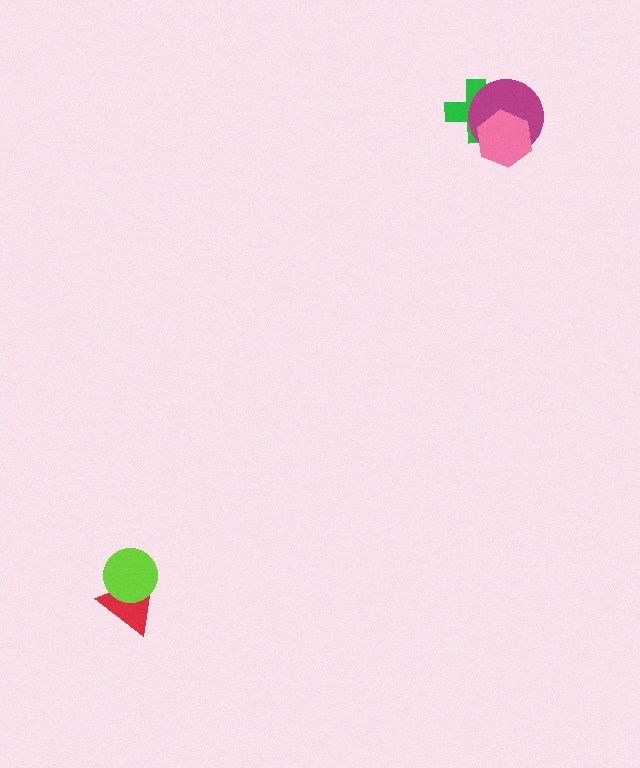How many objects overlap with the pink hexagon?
2 objects overlap with the pink hexagon.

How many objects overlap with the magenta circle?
2 objects overlap with the magenta circle.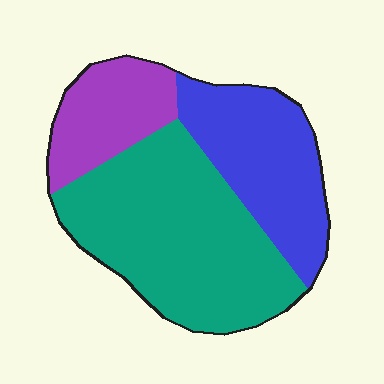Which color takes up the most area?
Teal, at roughly 50%.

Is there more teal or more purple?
Teal.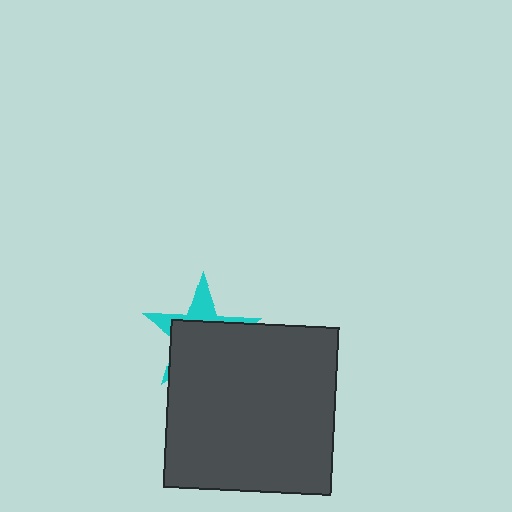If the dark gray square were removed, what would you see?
You would see the complete cyan star.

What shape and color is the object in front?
The object in front is a dark gray square.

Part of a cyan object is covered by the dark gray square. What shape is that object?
It is a star.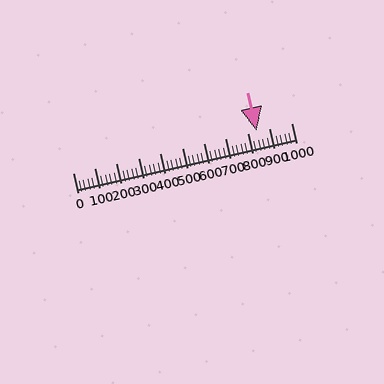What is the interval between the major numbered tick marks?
The major tick marks are spaced 100 units apart.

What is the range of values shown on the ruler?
The ruler shows values from 0 to 1000.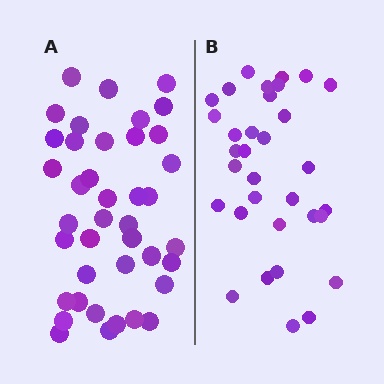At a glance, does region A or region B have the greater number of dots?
Region A (the left region) has more dots.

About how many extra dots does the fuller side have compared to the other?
Region A has roughly 8 or so more dots than region B.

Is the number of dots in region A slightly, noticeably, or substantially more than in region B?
Region A has only slightly more — the two regions are fairly close. The ratio is roughly 1.2 to 1.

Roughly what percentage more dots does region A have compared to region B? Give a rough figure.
About 20% more.